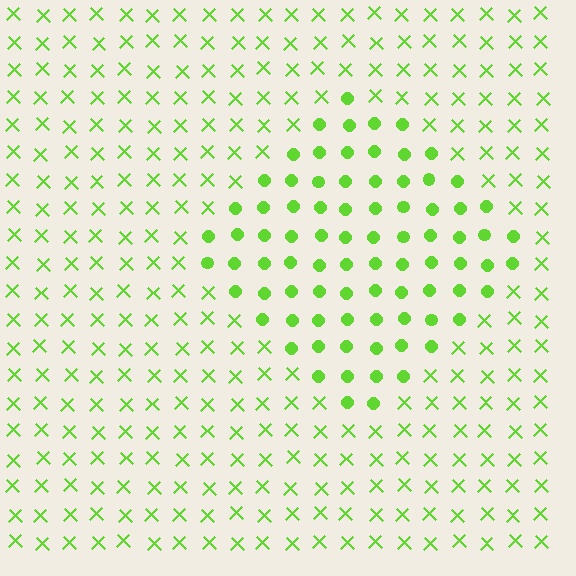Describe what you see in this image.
The image is filled with small lime elements arranged in a uniform grid. A diamond-shaped region contains circles, while the surrounding area contains X marks. The boundary is defined purely by the change in element shape.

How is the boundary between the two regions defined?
The boundary is defined by a change in element shape: circles inside vs. X marks outside. All elements share the same color and spacing.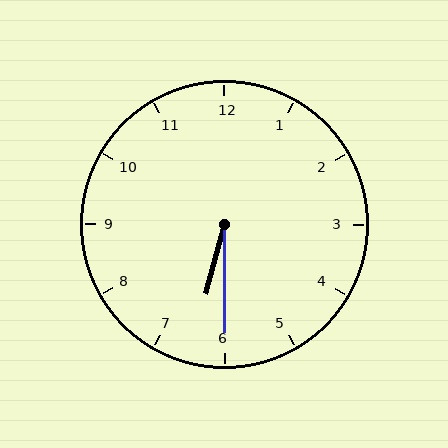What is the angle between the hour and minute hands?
Approximately 15 degrees.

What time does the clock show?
6:30.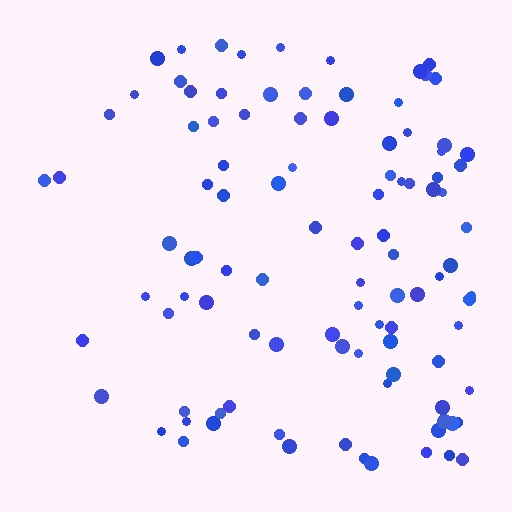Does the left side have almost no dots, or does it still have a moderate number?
Still a moderate number, just noticeably fewer than the right.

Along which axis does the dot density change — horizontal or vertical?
Horizontal.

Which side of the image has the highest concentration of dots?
The right.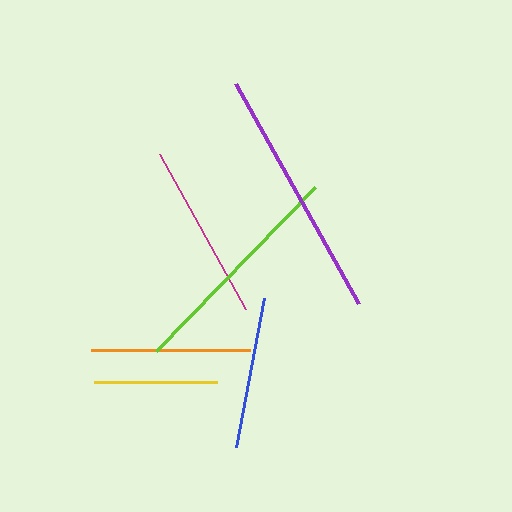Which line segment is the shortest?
The yellow line is the shortest at approximately 123 pixels.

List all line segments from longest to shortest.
From longest to shortest: purple, lime, magenta, orange, blue, yellow.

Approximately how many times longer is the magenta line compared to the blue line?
The magenta line is approximately 1.2 times the length of the blue line.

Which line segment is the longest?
The purple line is the longest at approximately 253 pixels.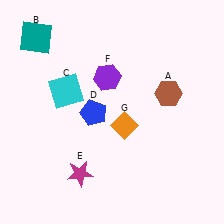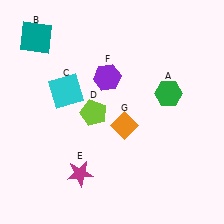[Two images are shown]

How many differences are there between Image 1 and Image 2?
There are 2 differences between the two images.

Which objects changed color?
A changed from brown to green. D changed from blue to lime.